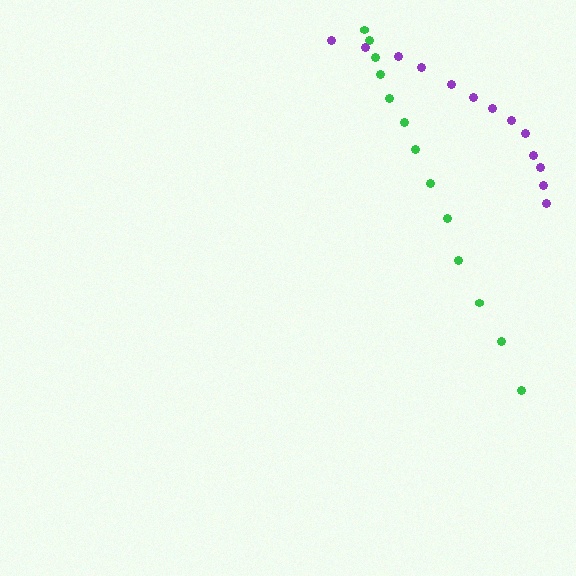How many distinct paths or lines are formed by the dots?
There are 2 distinct paths.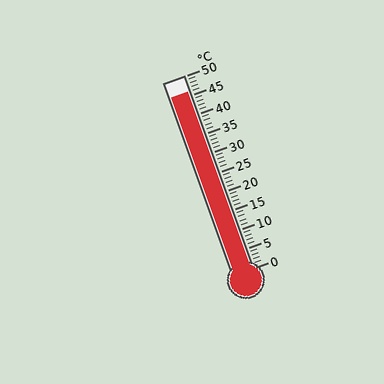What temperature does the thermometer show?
The thermometer shows approximately 46°C.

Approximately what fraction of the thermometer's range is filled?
The thermometer is filled to approximately 90% of its range.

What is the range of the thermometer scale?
The thermometer scale ranges from 0°C to 50°C.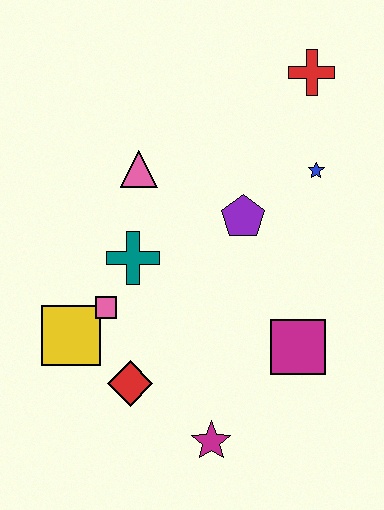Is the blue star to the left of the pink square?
No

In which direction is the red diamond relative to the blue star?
The red diamond is below the blue star.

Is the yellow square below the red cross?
Yes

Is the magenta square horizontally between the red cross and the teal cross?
Yes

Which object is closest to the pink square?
The yellow square is closest to the pink square.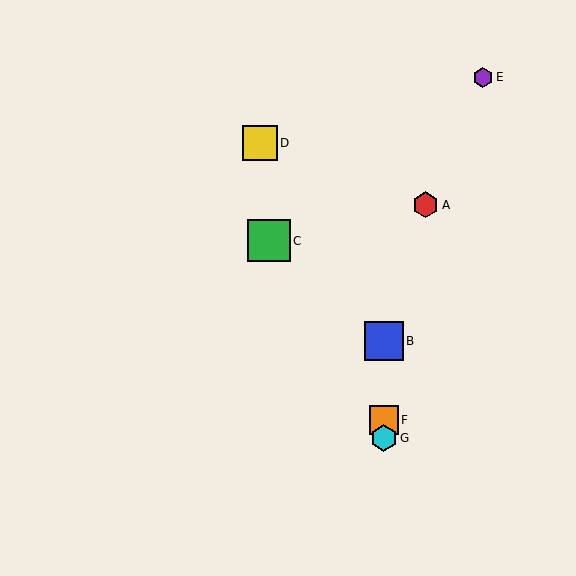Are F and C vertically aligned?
No, F is at x≈384 and C is at x≈269.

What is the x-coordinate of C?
Object C is at x≈269.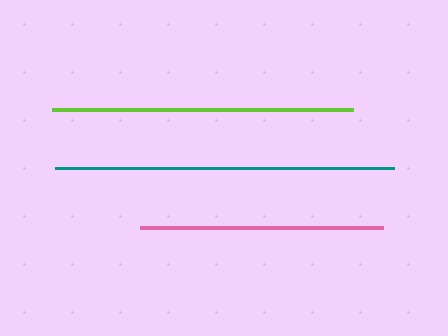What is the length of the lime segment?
The lime segment is approximately 301 pixels long.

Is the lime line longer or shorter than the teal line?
The teal line is longer than the lime line.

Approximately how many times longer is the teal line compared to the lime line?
The teal line is approximately 1.1 times the length of the lime line.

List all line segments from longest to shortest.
From longest to shortest: teal, lime, pink.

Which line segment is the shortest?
The pink line is the shortest at approximately 243 pixels.